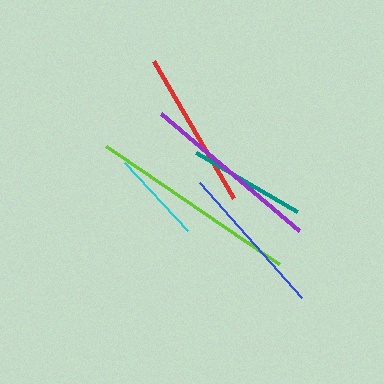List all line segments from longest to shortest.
From longest to shortest: lime, purple, red, blue, teal, cyan.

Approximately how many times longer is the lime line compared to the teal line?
The lime line is approximately 1.8 times the length of the teal line.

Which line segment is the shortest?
The cyan line is the shortest at approximately 93 pixels.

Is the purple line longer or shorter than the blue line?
The purple line is longer than the blue line.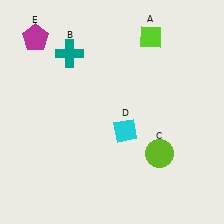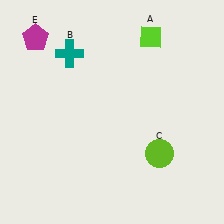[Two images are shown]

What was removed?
The cyan diamond (D) was removed in Image 2.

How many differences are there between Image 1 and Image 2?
There is 1 difference between the two images.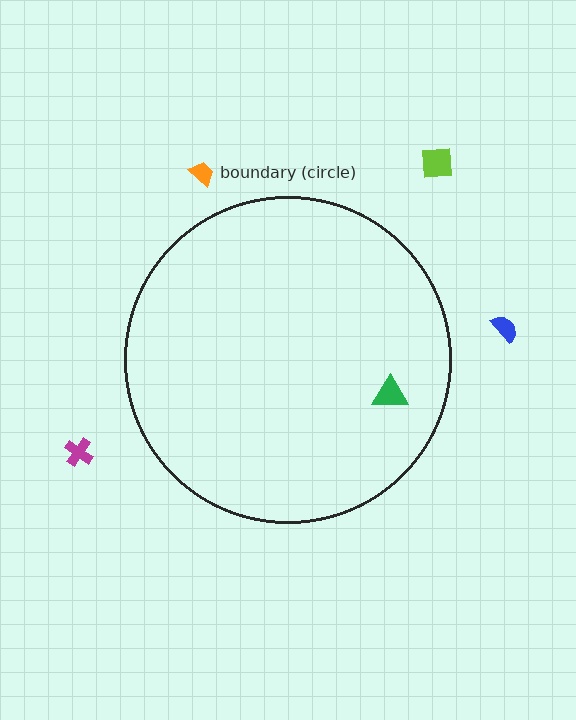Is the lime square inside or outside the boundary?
Outside.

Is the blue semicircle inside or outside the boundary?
Outside.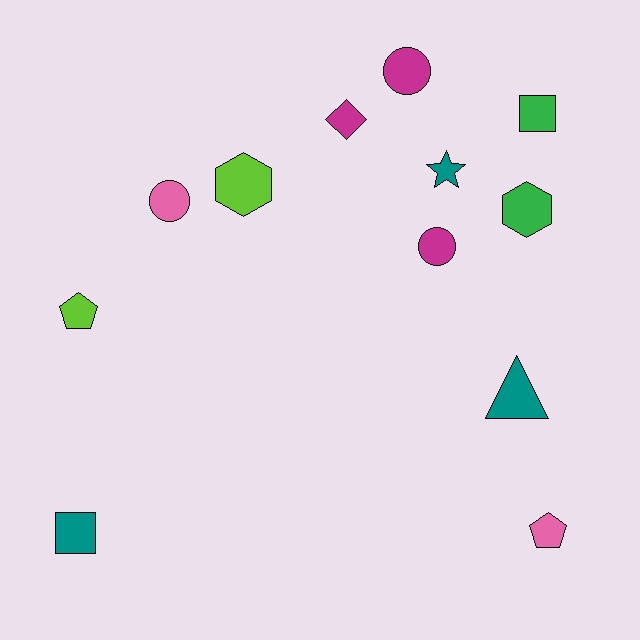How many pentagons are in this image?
There are 2 pentagons.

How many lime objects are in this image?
There are 2 lime objects.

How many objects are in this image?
There are 12 objects.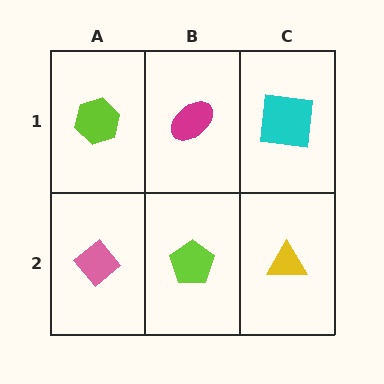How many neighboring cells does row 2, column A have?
2.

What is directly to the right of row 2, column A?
A lime pentagon.